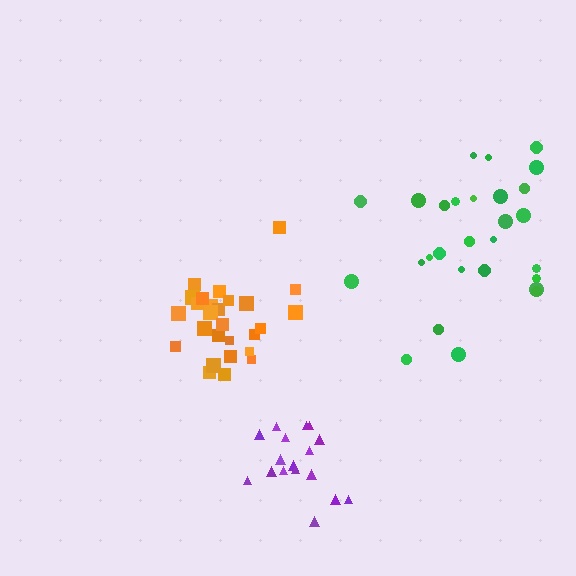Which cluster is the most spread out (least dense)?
Green.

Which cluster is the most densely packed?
Orange.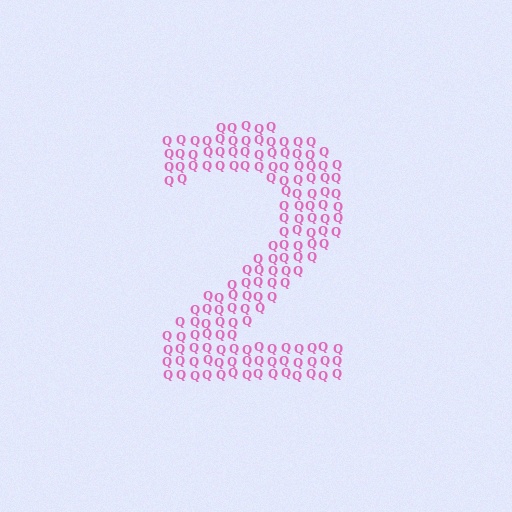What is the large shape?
The large shape is the digit 2.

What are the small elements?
The small elements are letter Q's.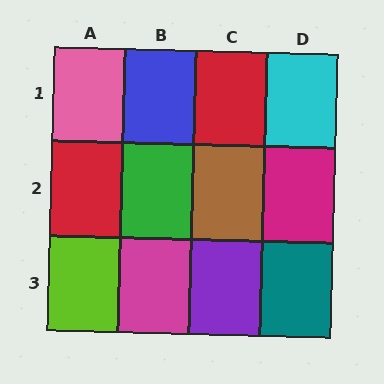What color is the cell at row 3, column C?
Purple.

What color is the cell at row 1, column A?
Pink.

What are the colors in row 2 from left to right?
Red, green, brown, magenta.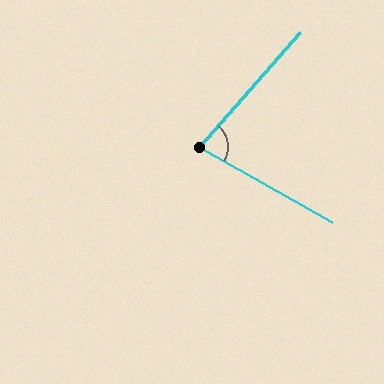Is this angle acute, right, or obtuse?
It is acute.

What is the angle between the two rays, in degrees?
Approximately 78 degrees.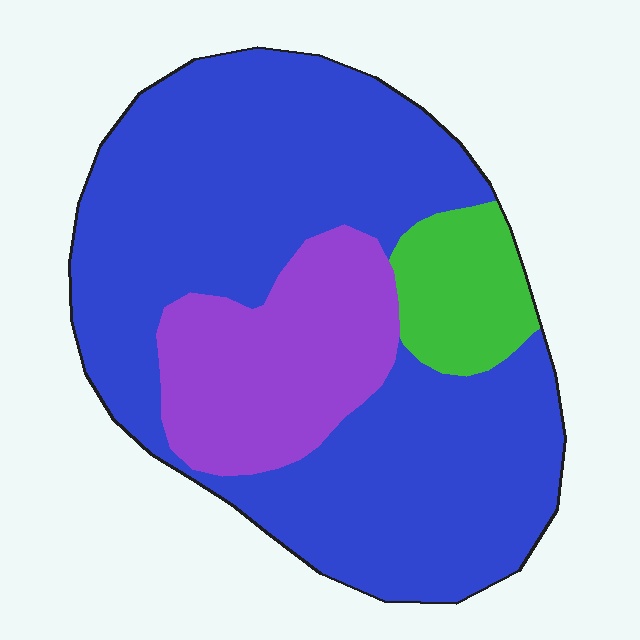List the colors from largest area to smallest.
From largest to smallest: blue, purple, green.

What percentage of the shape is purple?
Purple covers about 20% of the shape.